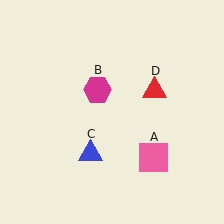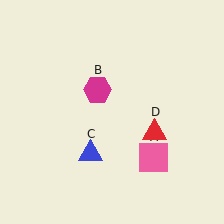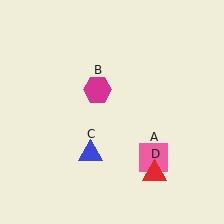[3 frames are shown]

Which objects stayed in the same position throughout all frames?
Pink square (object A) and magenta hexagon (object B) and blue triangle (object C) remained stationary.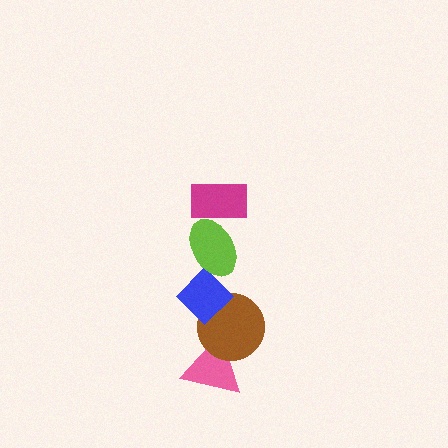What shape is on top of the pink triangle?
The brown circle is on top of the pink triangle.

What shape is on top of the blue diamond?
The lime ellipse is on top of the blue diamond.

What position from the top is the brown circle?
The brown circle is 4th from the top.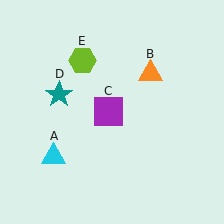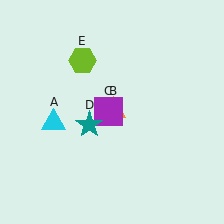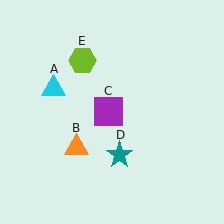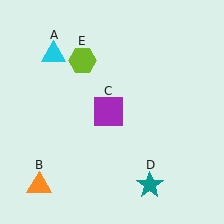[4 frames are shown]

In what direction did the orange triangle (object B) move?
The orange triangle (object B) moved down and to the left.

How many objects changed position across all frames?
3 objects changed position: cyan triangle (object A), orange triangle (object B), teal star (object D).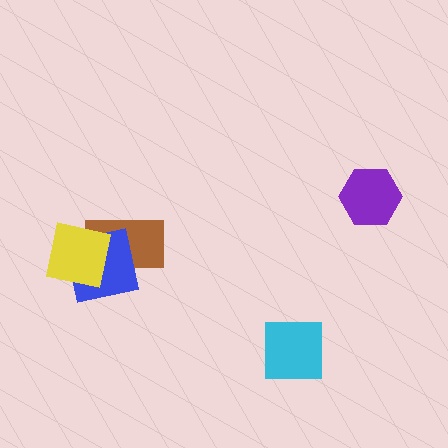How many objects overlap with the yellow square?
2 objects overlap with the yellow square.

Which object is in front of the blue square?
The yellow square is in front of the blue square.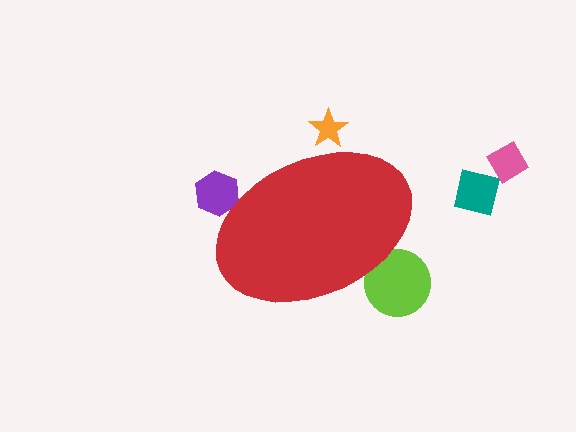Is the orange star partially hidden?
Yes, the orange star is partially hidden behind the red ellipse.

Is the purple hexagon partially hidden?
Yes, the purple hexagon is partially hidden behind the red ellipse.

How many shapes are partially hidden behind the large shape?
3 shapes are partially hidden.